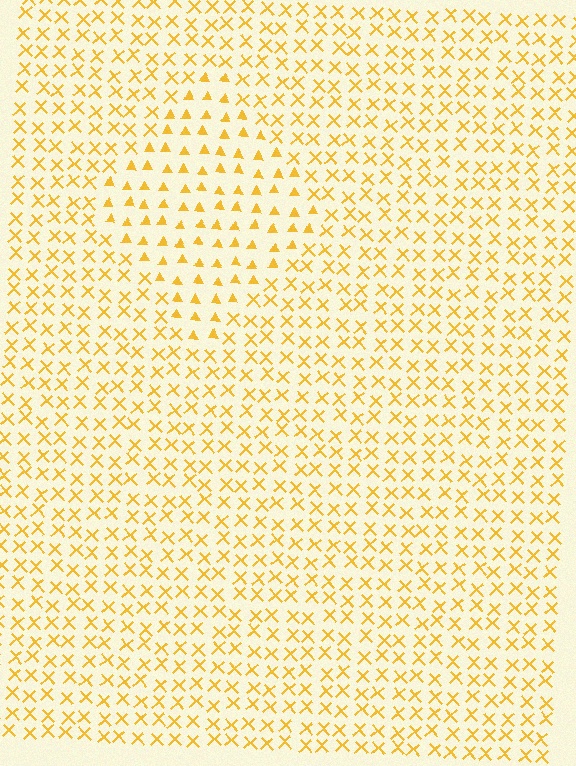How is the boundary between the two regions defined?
The boundary is defined by a change in element shape: triangles inside vs. X marks outside. All elements share the same color and spacing.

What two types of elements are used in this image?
The image uses triangles inside the diamond region and X marks outside it.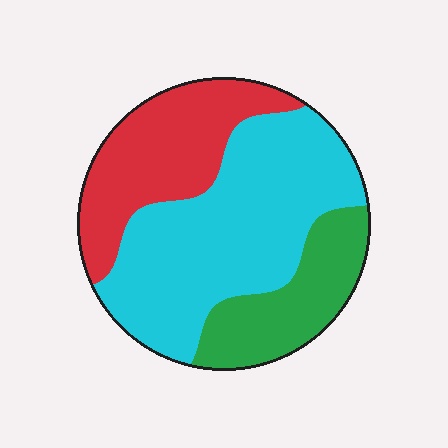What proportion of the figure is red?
Red takes up between a sixth and a third of the figure.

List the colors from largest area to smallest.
From largest to smallest: cyan, red, green.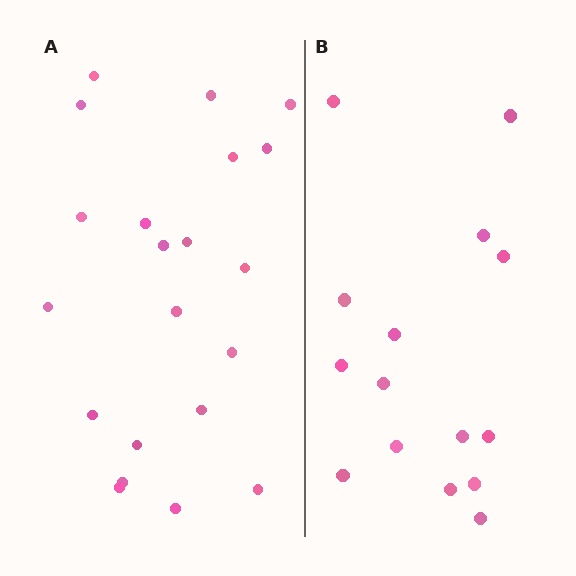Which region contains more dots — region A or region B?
Region A (the left region) has more dots.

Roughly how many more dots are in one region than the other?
Region A has about 6 more dots than region B.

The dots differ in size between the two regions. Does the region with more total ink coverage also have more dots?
No. Region B has more total ink coverage because its dots are larger, but region A actually contains more individual dots. Total area can be misleading — the number of items is what matters here.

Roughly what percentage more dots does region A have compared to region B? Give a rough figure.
About 40% more.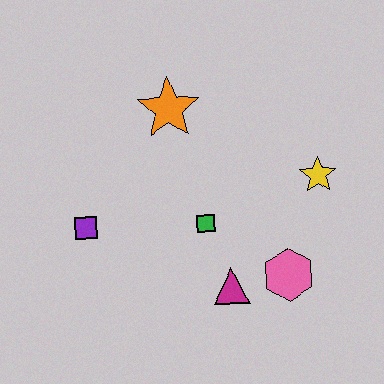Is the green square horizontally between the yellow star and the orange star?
Yes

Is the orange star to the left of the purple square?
No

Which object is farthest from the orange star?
The pink hexagon is farthest from the orange star.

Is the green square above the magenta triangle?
Yes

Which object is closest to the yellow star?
The pink hexagon is closest to the yellow star.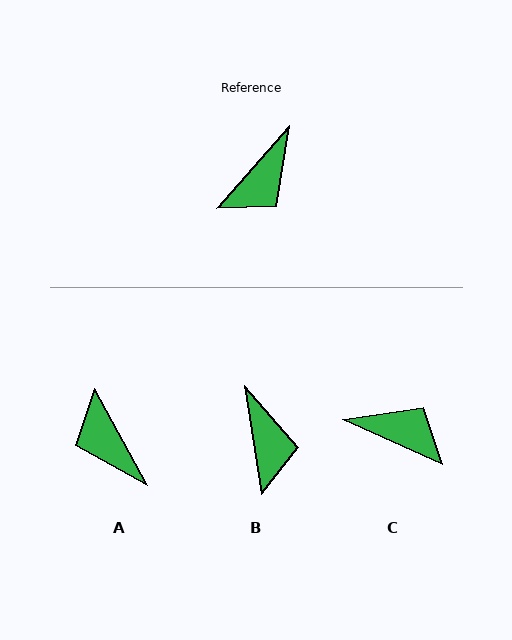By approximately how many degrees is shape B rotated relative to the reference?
Approximately 50 degrees counter-clockwise.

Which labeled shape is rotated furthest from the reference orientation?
A, about 110 degrees away.